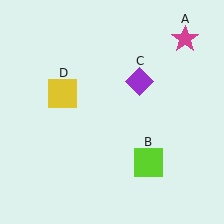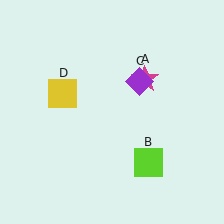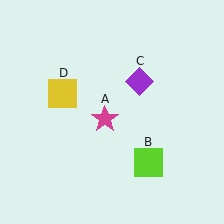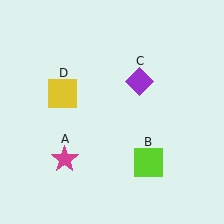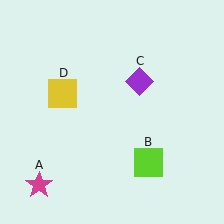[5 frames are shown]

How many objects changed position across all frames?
1 object changed position: magenta star (object A).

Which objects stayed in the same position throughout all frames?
Lime square (object B) and purple diamond (object C) and yellow square (object D) remained stationary.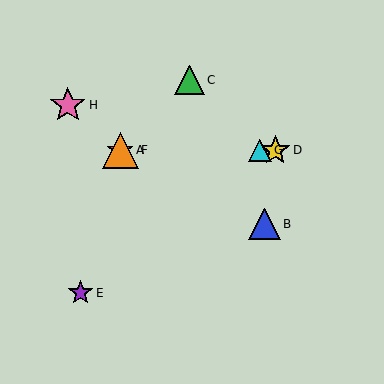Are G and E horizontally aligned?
No, G is at y≈150 and E is at y≈293.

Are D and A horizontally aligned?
Yes, both are at y≈150.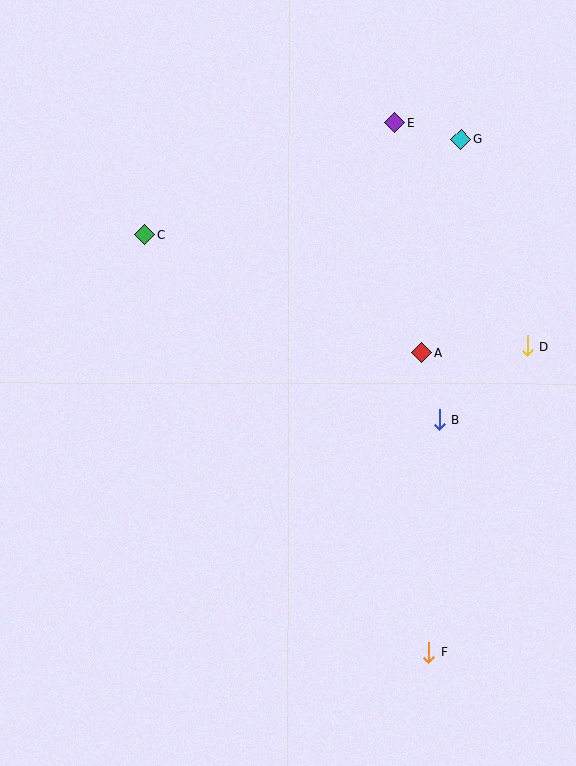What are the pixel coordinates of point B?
Point B is at (439, 420).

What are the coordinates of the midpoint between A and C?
The midpoint between A and C is at (283, 294).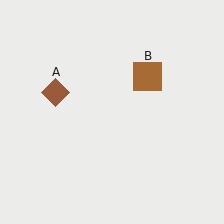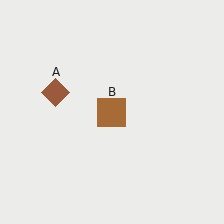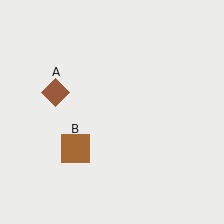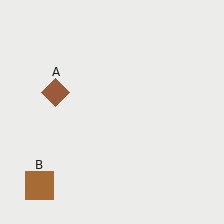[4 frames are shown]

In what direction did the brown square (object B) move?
The brown square (object B) moved down and to the left.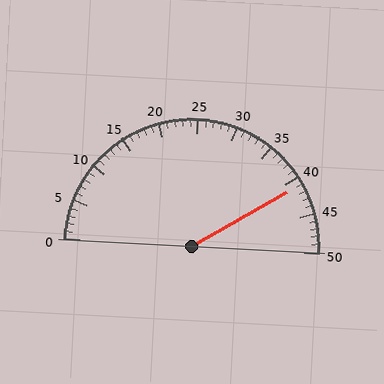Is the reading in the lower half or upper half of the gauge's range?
The reading is in the upper half of the range (0 to 50).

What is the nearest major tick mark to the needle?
The nearest major tick mark is 40.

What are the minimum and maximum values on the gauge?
The gauge ranges from 0 to 50.